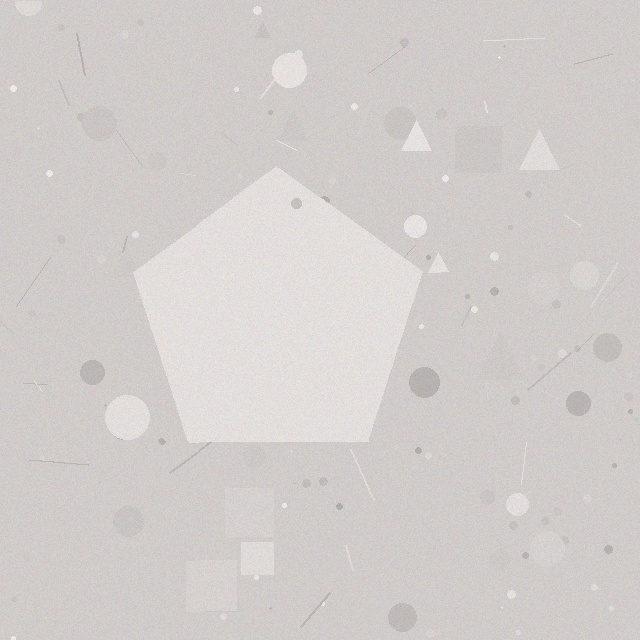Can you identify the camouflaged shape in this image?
The camouflaged shape is a pentagon.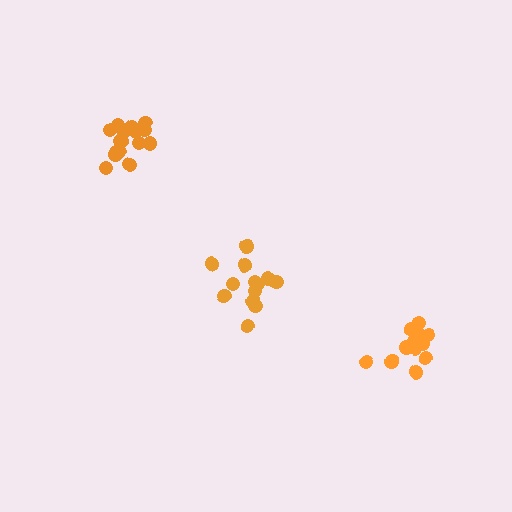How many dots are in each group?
Group 1: 13 dots, Group 2: 12 dots, Group 3: 16 dots (41 total).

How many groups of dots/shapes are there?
There are 3 groups.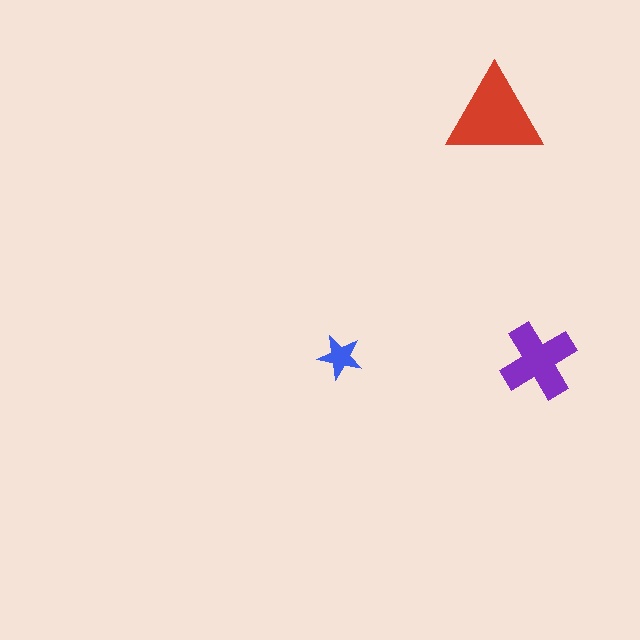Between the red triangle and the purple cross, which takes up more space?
The red triangle.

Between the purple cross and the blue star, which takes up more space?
The purple cross.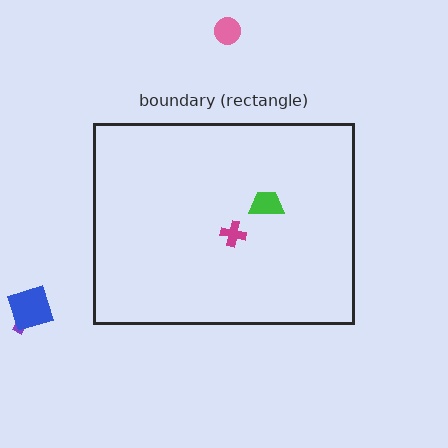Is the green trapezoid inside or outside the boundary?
Inside.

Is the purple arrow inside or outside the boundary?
Outside.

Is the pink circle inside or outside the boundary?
Outside.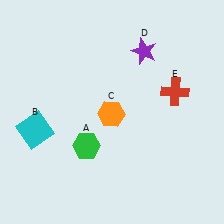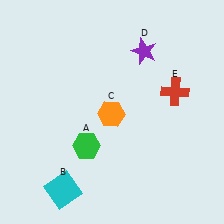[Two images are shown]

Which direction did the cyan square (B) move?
The cyan square (B) moved down.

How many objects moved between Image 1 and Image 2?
1 object moved between the two images.